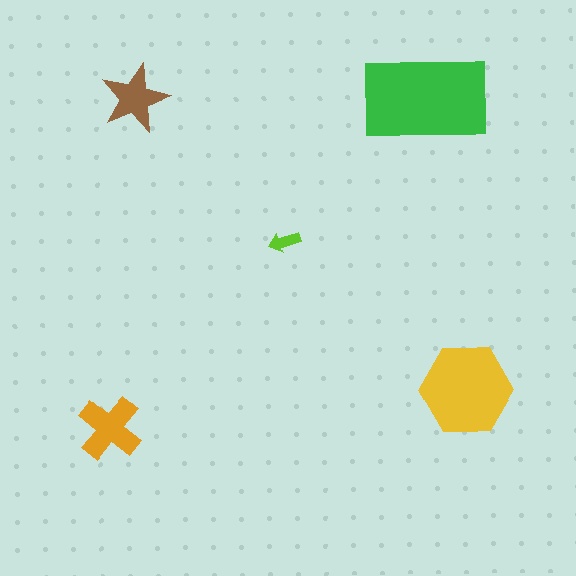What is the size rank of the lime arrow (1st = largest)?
5th.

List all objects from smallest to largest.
The lime arrow, the brown star, the orange cross, the yellow hexagon, the green rectangle.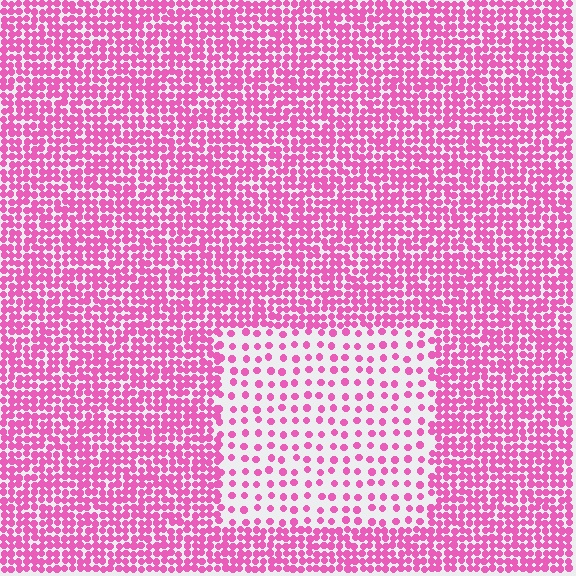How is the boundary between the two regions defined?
The boundary is defined by a change in element density (approximately 2.7x ratio). All elements are the same color, size, and shape.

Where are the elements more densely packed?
The elements are more densely packed outside the rectangle boundary.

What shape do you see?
I see a rectangle.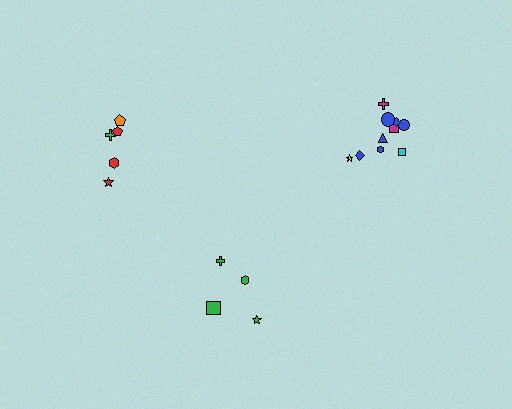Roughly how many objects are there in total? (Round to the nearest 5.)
Roughly 20 objects in total.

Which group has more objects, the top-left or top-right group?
The top-right group.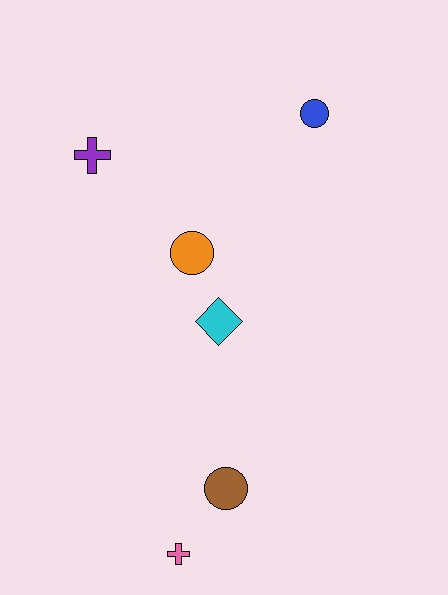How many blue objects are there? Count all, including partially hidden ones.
There is 1 blue object.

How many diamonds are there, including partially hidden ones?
There is 1 diamond.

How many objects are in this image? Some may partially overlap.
There are 6 objects.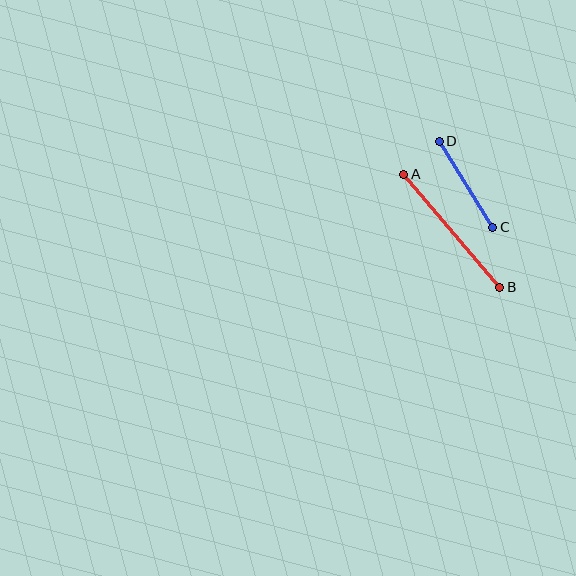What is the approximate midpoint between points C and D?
The midpoint is at approximately (466, 184) pixels.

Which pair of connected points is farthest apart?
Points A and B are farthest apart.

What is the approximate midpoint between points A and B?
The midpoint is at approximately (452, 231) pixels.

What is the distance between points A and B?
The distance is approximately 148 pixels.